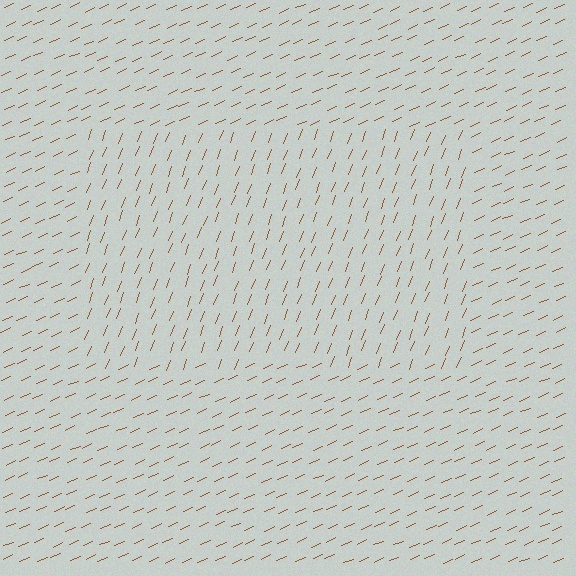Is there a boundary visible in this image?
Yes, there is a texture boundary formed by a change in line orientation.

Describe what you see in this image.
The image is filled with small brown line segments. A rectangle region in the image has lines oriented differently from the surrounding lines, creating a visible texture boundary.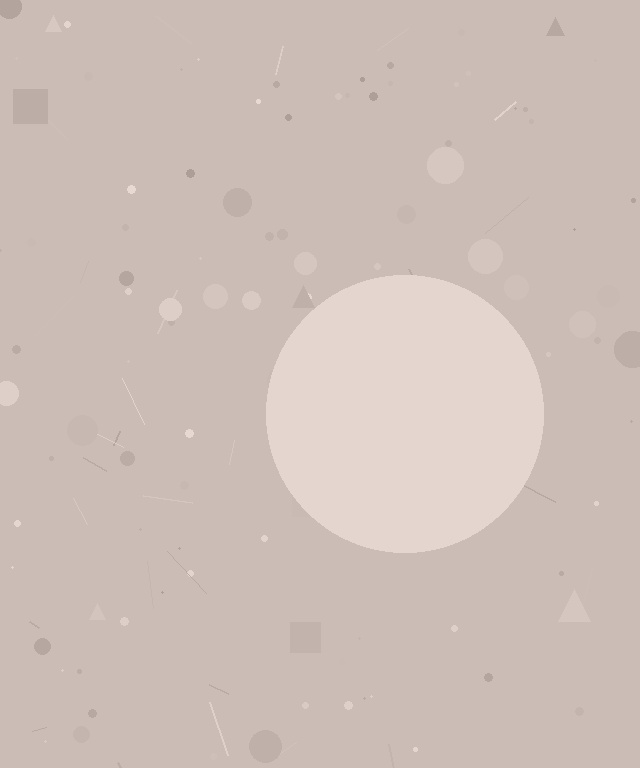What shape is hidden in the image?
A circle is hidden in the image.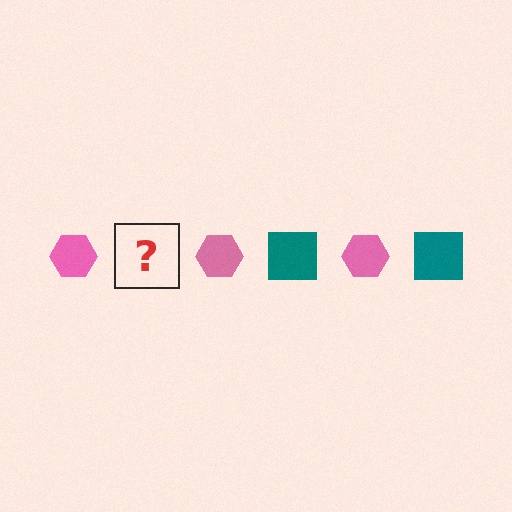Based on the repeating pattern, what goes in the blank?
The blank should be a teal square.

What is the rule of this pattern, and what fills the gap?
The rule is that the pattern alternates between pink hexagon and teal square. The gap should be filled with a teal square.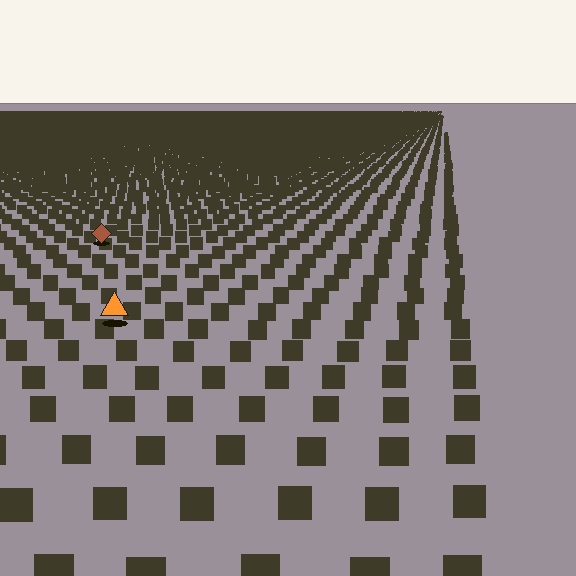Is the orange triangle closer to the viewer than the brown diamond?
Yes. The orange triangle is closer — you can tell from the texture gradient: the ground texture is coarser near it.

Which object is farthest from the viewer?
The brown diamond is farthest from the viewer. It appears smaller and the ground texture around it is denser.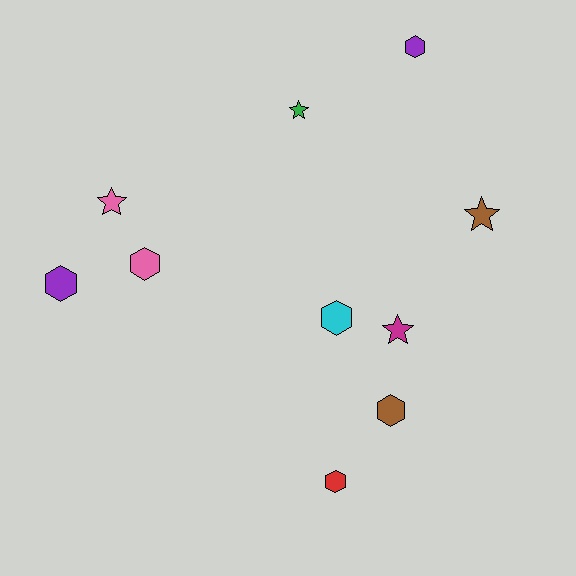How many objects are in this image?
There are 10 objects.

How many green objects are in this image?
There is 1 green object.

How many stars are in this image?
There are 4 stars.